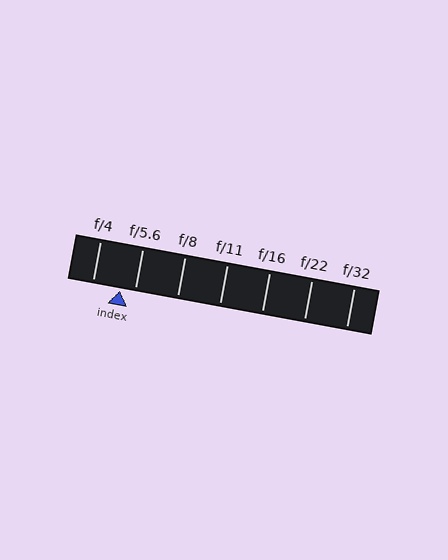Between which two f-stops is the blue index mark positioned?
The index mark is between f/4 and f/5.6.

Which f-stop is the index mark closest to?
The index mark is closest to f/5.6.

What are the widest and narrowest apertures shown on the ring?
The widest aperture shown is f/4 and the narrowest is f/32.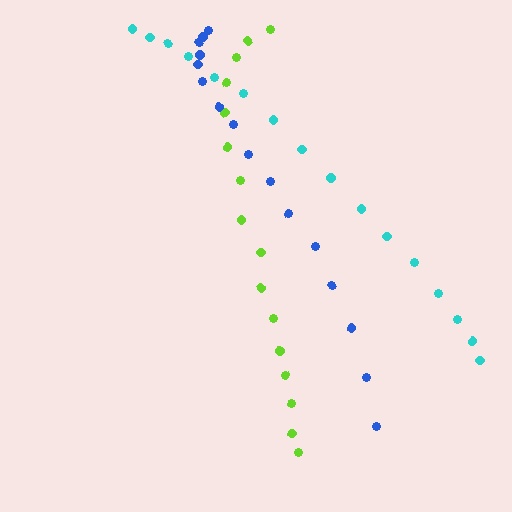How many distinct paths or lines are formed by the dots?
There are 3 distinct paths.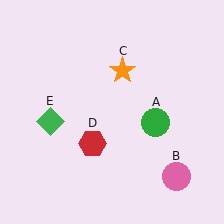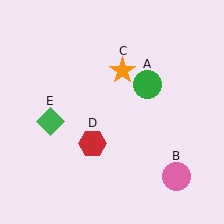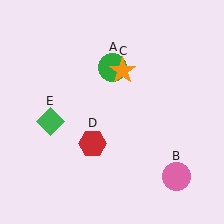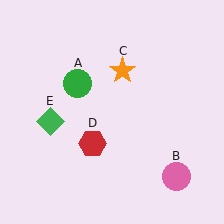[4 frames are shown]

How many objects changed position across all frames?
1 object changed position: green circle (object A).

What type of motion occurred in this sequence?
The green circle (object A) rotated counterclockwise around the center of the scene.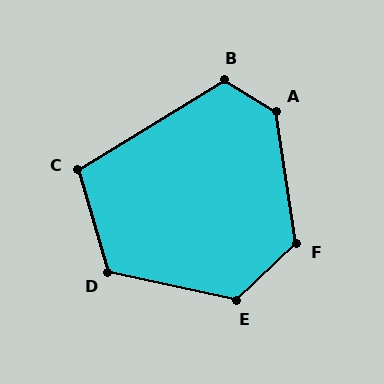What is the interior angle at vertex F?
Approximately 125 degrees (obtuse).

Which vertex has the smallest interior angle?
C, at approximately 105 degrees.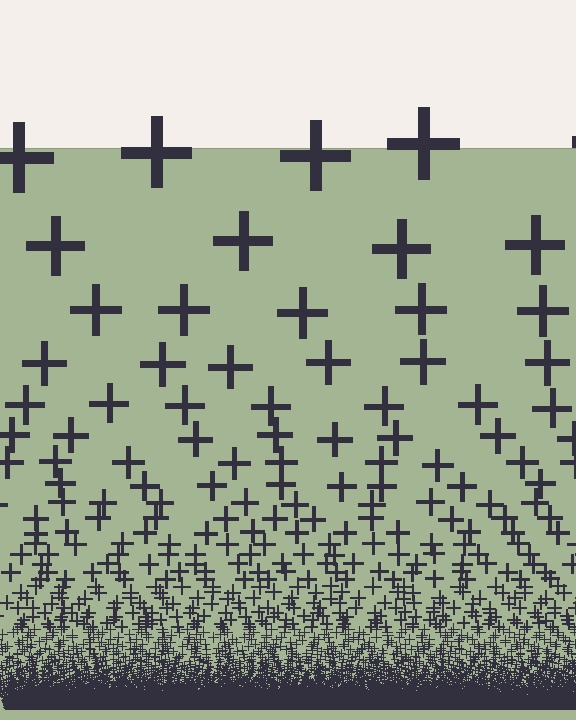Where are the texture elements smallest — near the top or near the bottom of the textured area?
Near the bottom.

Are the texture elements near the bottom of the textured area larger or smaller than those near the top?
Smaller. The gradient is inverted — elements near the bottom are smaller and denser.